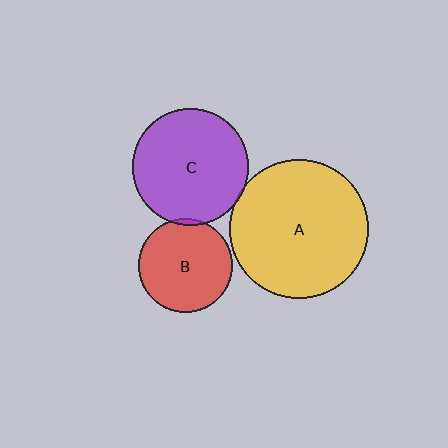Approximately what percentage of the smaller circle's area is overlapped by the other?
Approximately 5%.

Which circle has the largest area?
Circle A (yellow).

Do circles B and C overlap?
Yes.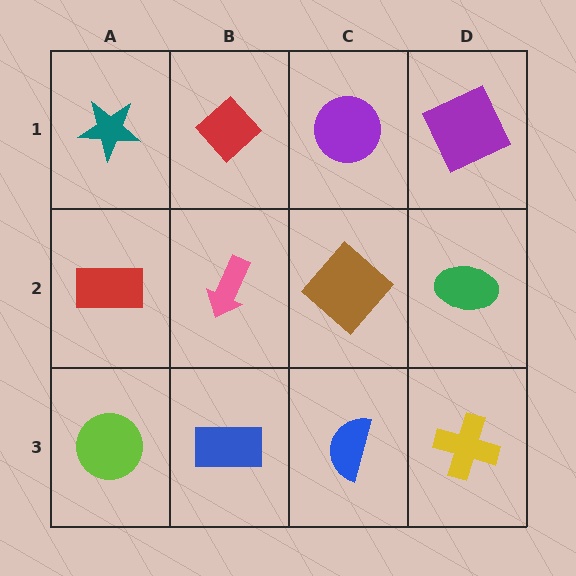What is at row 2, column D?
A green ellipse.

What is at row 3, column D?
A yellow cross.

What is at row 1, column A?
A teal star.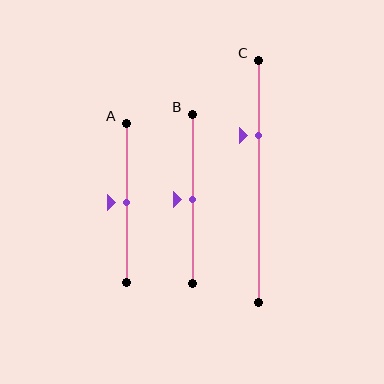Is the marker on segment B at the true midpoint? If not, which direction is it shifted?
Yes, the marker on segment B is at the true midpoint.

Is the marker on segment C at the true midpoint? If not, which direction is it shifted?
No, the marker on segment C is shifted upward by about 19% of the segment length.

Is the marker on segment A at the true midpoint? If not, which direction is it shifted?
Yes, the marker on segment A is at the true midpoint.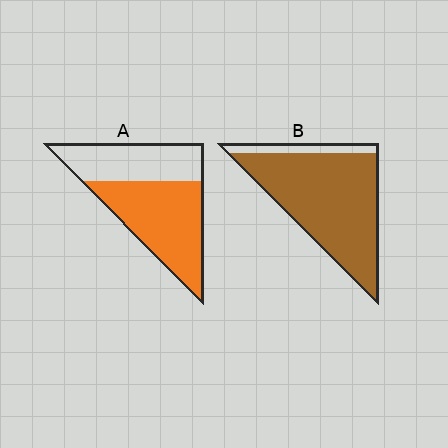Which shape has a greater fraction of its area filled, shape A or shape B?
Shape B.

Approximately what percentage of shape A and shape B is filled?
A is approximately 60% and B is approximately 90%.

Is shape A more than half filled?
Yes.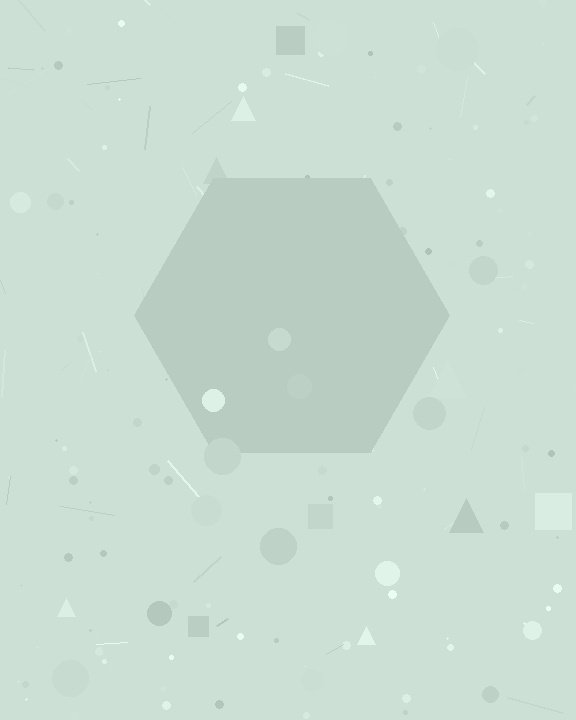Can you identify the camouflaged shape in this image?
The camouflaged shape is a hexagon.